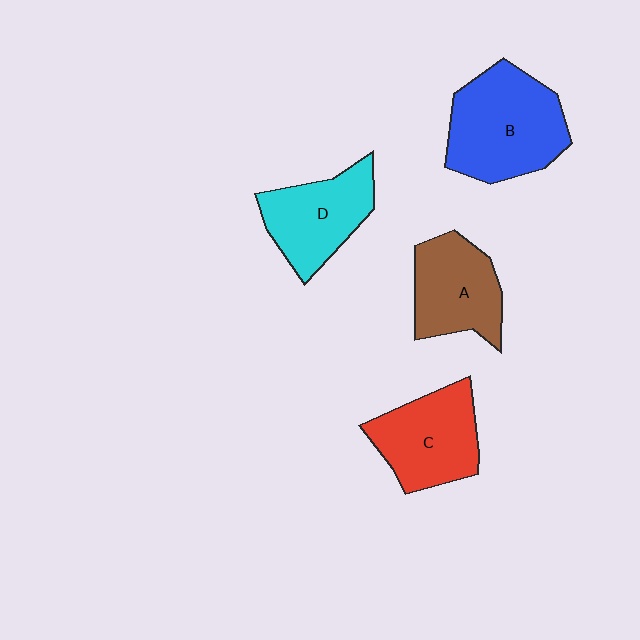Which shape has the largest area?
Shape B (blue).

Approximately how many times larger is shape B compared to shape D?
Approximately 1.4 times.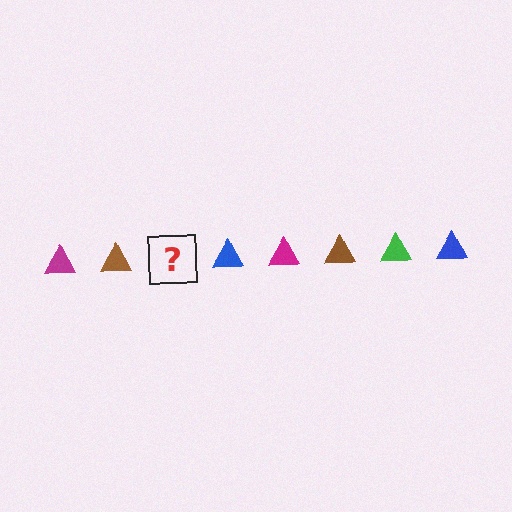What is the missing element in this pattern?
The missing element is a green triangle.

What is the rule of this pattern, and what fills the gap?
The rule is that the pattern cycles through magenta, brown, green, blue triangles. The gap should be filled with a green triangle.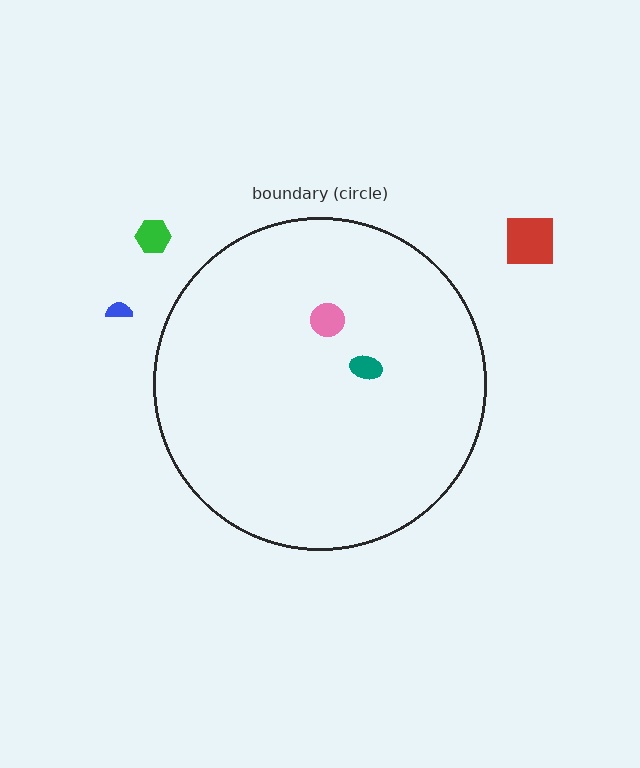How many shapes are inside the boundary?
2 inside, 3 outside.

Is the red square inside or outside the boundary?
Outside.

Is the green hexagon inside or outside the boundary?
Outside.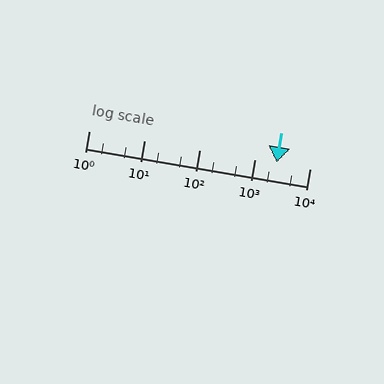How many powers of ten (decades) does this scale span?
The scale spans 4 decades, from 1 to 10000.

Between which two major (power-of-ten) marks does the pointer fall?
The pointer is between 1000 and 10000.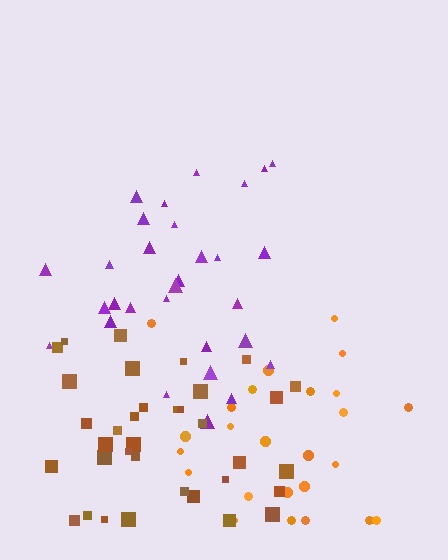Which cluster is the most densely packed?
Purple.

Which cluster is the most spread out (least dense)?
Orange.